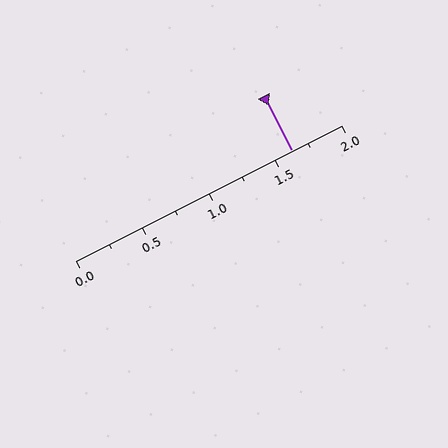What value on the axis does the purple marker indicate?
The marker indicates approximately 1.62.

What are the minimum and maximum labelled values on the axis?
The axis runs from 0.0 to 2.0.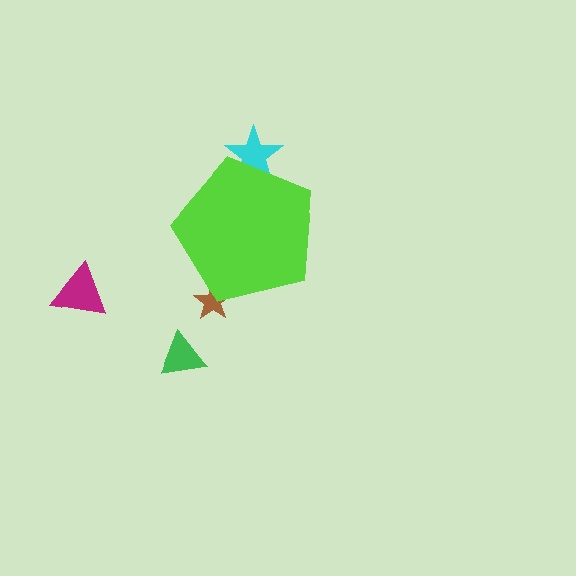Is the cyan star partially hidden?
Yes, the cyan star is partially hidden behind the lime pentagon.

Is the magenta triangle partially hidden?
No, the magenta triangle is fully visible.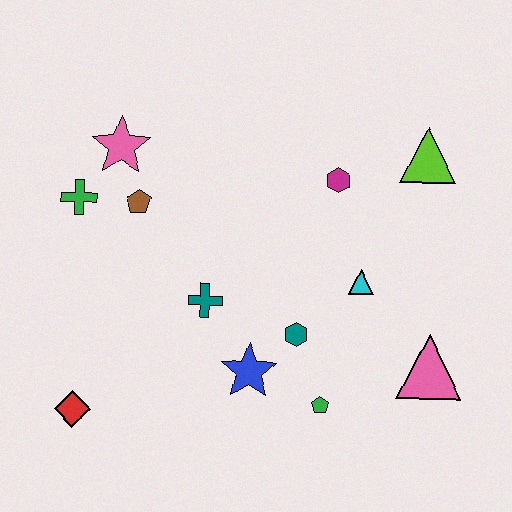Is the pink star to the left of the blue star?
Yes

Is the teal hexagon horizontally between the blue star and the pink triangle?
Yes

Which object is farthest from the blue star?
The lime triangle is farthest from the blue star.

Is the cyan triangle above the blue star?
Yes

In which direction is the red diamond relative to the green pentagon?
The red diamond is to the left of the green pentagon.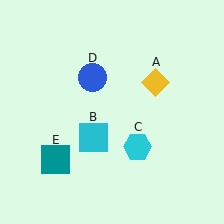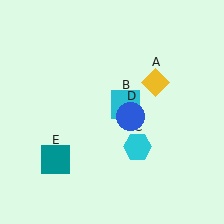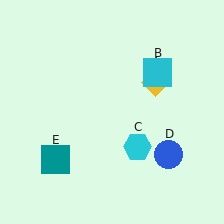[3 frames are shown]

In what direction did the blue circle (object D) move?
The blue circle (object D) moved down and to the right.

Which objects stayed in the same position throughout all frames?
Yellow diamond (object A) and cyan hexagon (object C) and teal square (object E) remained stationary.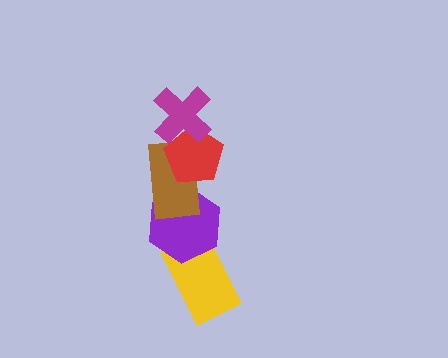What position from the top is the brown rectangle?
The brown rectangle is 3rd from the top.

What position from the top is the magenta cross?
The magenta cross is 1st from the top.